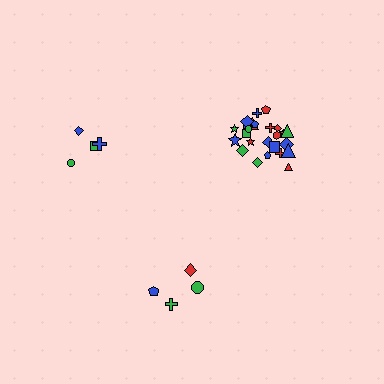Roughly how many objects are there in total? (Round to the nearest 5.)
Roughly 35 objects in total.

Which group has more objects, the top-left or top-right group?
The top-right group.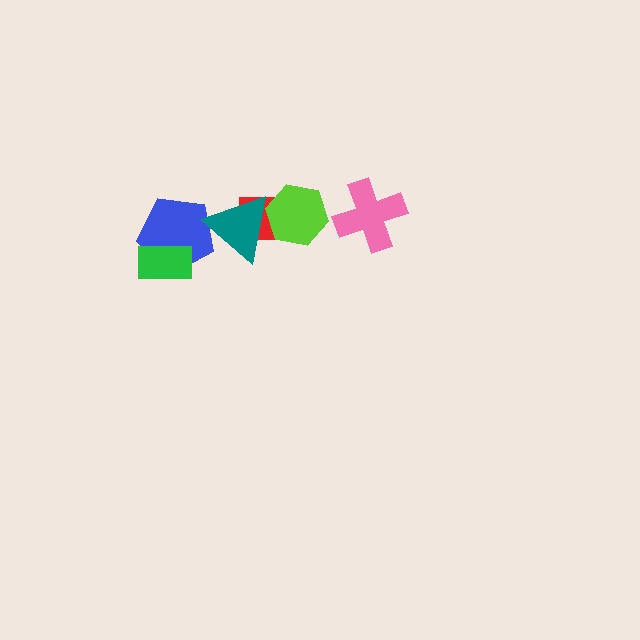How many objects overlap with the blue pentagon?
2 objects overlap with the blue pentagon.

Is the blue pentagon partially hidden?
Yes, it is partially covered by another shape.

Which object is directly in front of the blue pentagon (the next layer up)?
The teal triangle is directly in front of the blue pentagon.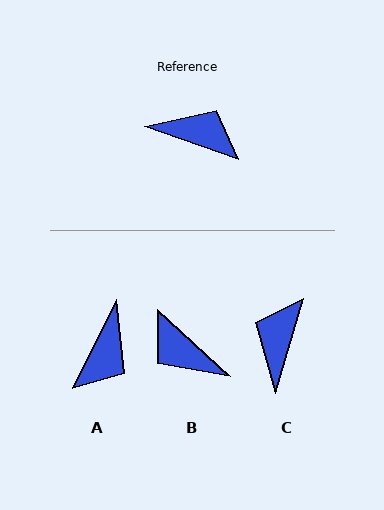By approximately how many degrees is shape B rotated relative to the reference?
Approximately 157 degrees counter-clockwise.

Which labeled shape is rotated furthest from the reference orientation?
B, about 157 degrees away.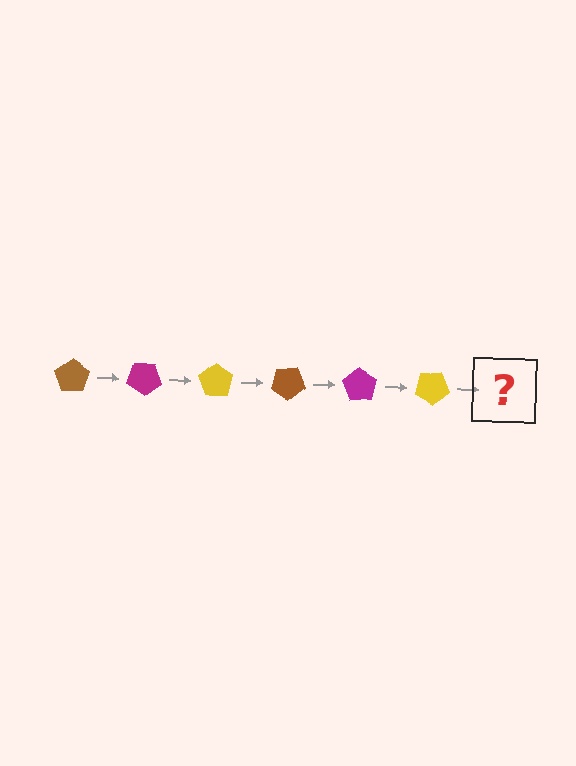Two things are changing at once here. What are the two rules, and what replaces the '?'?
The two rules are that it rotates 35 degrees each step and the color cycles through brown, magenta, and yellow. The '?' should be a brown pentagon, rotated 210 degrees from the start.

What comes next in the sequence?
The next element should be a brown pentagon, rotated 210 degrees from the start.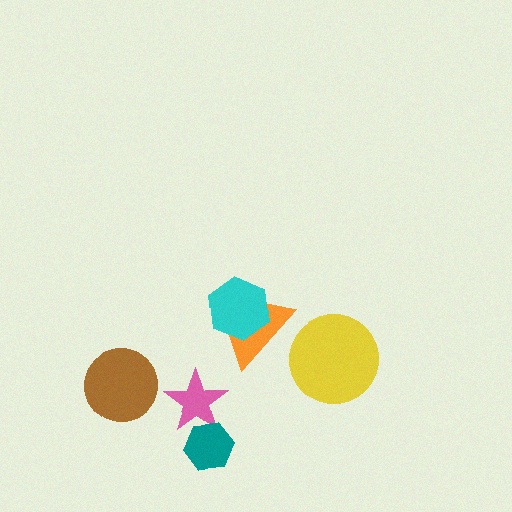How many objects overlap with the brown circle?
0 objects overlap with the brown circle.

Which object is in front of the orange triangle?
The cyan hexagon is in front of the orange triangle.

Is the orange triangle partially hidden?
Yes, it is partially covered by another shape.